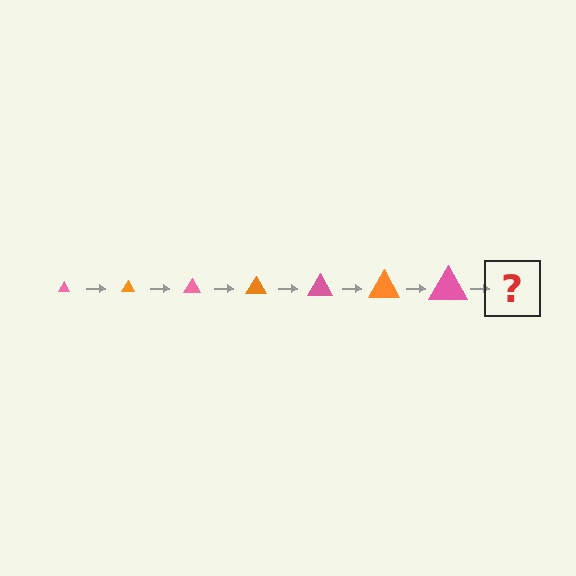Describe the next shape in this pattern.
It should be an orange triangle, larger than the previous one.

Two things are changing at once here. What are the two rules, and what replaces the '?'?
The two rules are that the triangle grows larger each step and the color cycles through pink and orange. The '?' should be an orange triangle, larger than the previous one.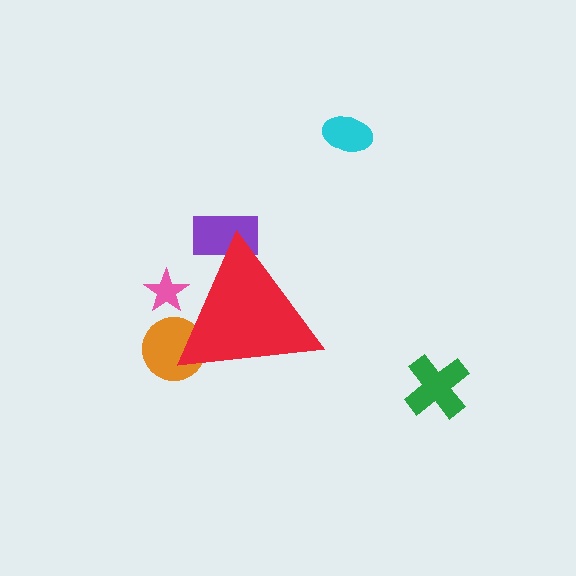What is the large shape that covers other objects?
A red triangle.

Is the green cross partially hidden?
No, the green cross is fully visible.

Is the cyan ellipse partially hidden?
No, the cyan ellipse is fully visible.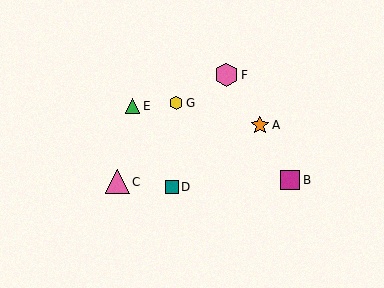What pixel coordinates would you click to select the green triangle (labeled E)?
Click at (133, 106) to select the green triangle E.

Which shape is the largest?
The pink triangle (labeled C) is the largest.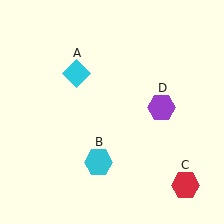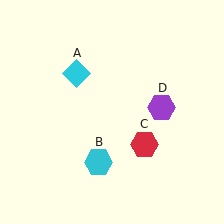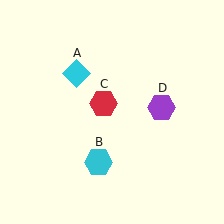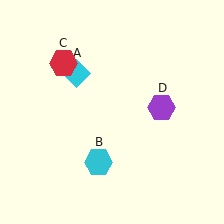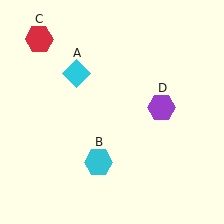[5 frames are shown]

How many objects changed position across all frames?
1 object changed position: red hexagon (object C).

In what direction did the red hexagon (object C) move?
The red hexagon (object C) moved up and to the left.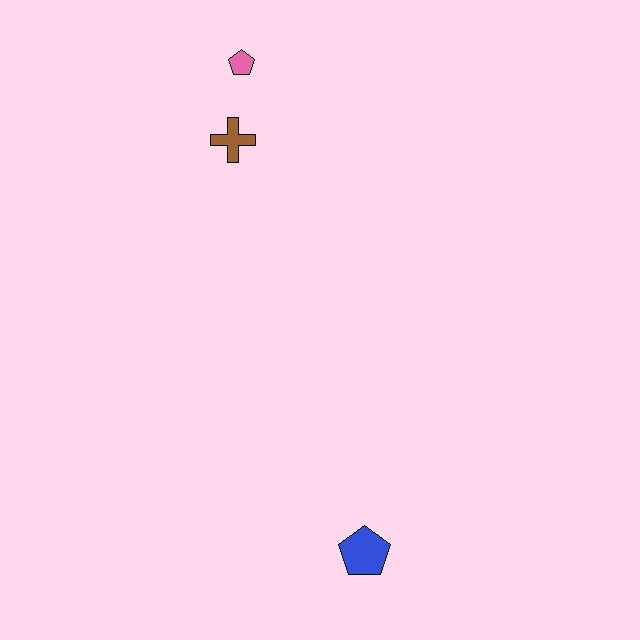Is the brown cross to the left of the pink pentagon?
Yes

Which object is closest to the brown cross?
The pink pentagon is closest to the brown cross.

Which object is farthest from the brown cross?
The blue pentagon is farthest from the brown cross.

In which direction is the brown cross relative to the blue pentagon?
The brown cross is above the blue pentagon.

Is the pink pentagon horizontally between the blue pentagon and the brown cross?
Yes